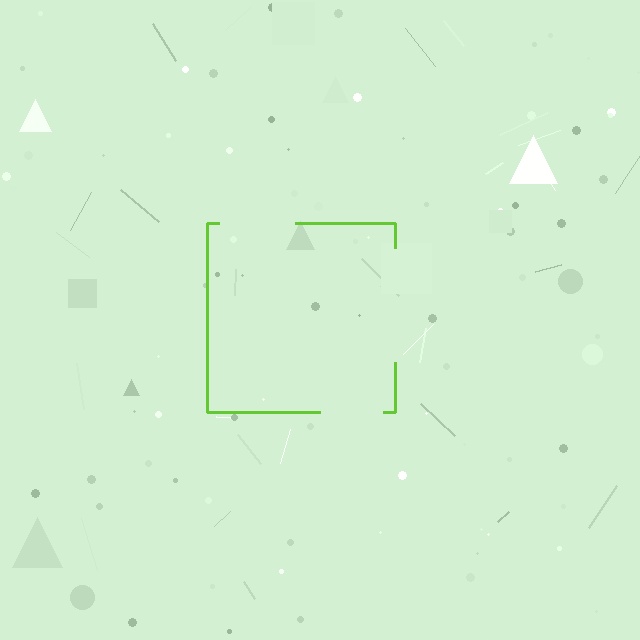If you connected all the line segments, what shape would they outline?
They would outline a square.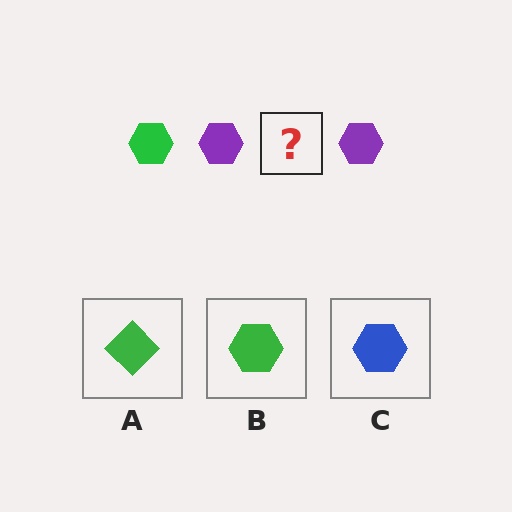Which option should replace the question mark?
Option B.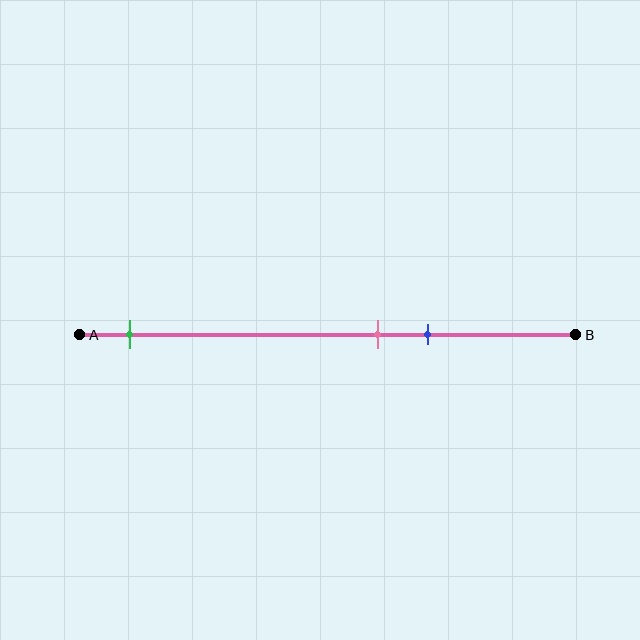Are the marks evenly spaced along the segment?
No, the marks are not evenly spaced.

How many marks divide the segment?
There are 3 marks dividing the segment.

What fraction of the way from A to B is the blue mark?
The blue mark is approximately 70% (0.7) of the way from A to B.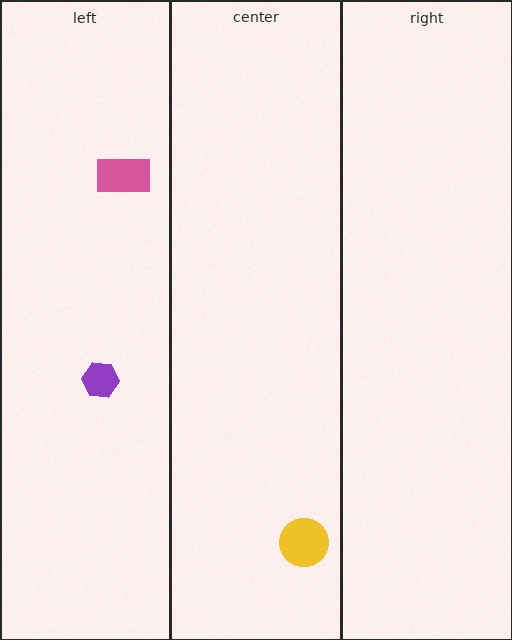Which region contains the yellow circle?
The center region.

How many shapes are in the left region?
2.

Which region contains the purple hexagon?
The left region.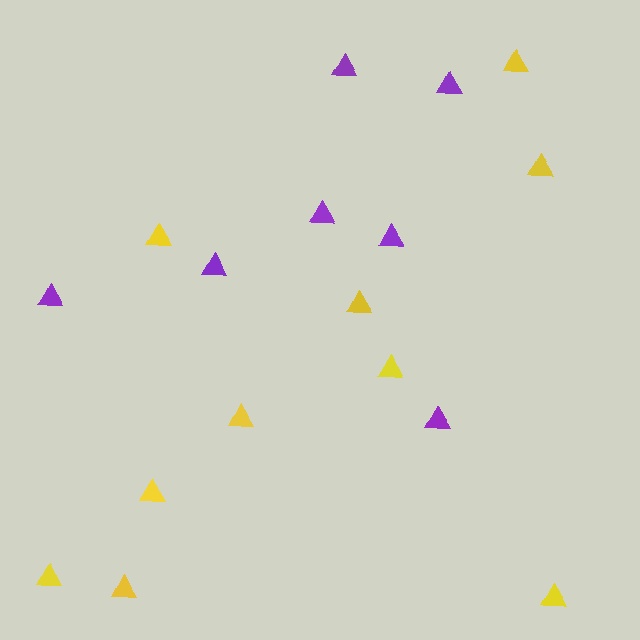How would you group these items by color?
There are 2 groups: one group of yellow triangles (10) and one group of purple triangles (7).